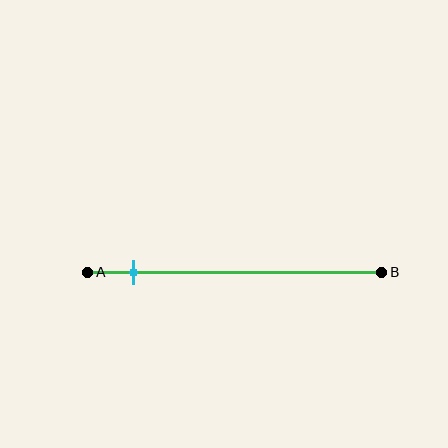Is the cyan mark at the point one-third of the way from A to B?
No, the mark is at about 15% from A, not at the 33% one-third point.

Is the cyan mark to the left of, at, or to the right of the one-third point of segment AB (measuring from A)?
The cyan mark is to the left of the one-third point of segment AB.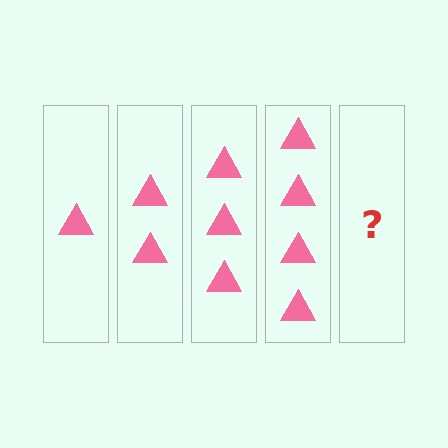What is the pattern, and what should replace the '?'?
The pattern is that each step adds one more triangle. The '?' should be 5 triangles.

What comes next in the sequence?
The next element should be 5 triangles.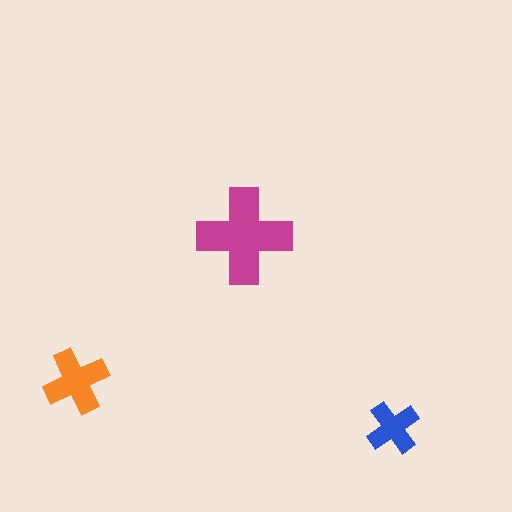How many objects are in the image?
There are 3 objects in the image.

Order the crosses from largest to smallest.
the magenta one, the orange one, the blue one.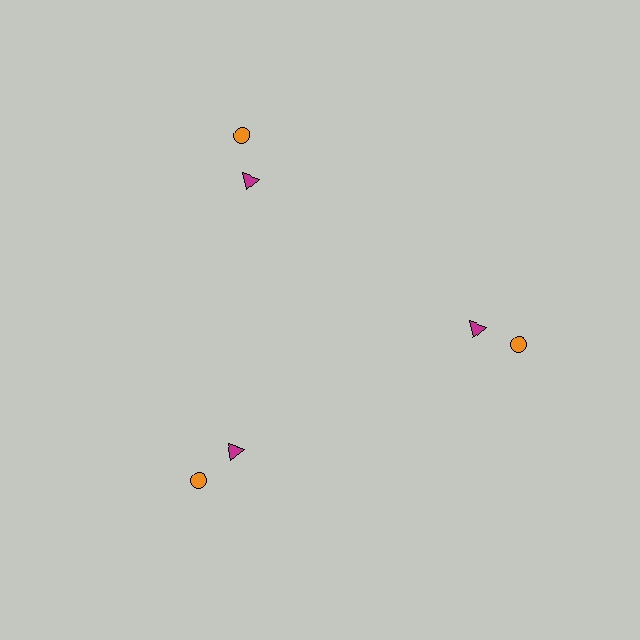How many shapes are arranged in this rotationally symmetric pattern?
There are 6 shapes, arranged in 3 groups of 2.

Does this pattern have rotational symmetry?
Yes, this pattern has 3-fold rotational symmetry. It looks the same after rotating 120 degrees around the center.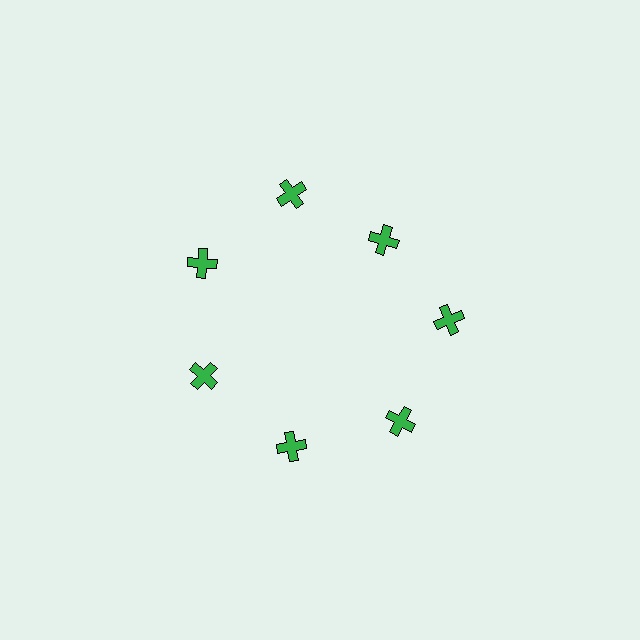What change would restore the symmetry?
The symmetry would be restored by moving it outward, back onto the ring so that all 7 crosses sit at equal angles and equal distance from the center.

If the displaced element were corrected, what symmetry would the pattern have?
It would have 7-fold rotational symmetry — the pattern would map onto itself every 51 degrees.